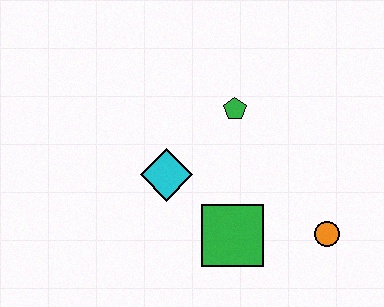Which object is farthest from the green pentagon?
The orange circle is farthest from the green pentagon.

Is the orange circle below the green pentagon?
Yes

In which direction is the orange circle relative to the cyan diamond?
The orange circle is to the right of the cyan diamond.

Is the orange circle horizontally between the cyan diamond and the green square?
No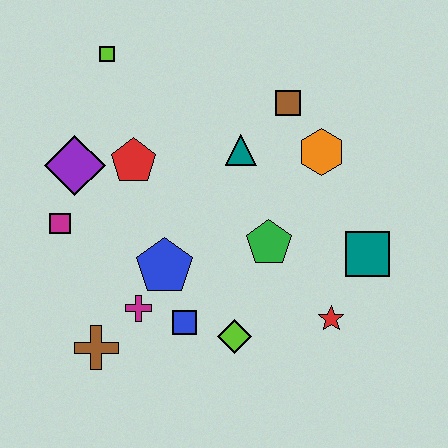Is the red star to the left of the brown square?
No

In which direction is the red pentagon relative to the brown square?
The red pentagon is to the left of the brown square.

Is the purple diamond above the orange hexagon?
No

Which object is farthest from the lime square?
The red star is farthest from the lime square.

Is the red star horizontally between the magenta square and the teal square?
Yes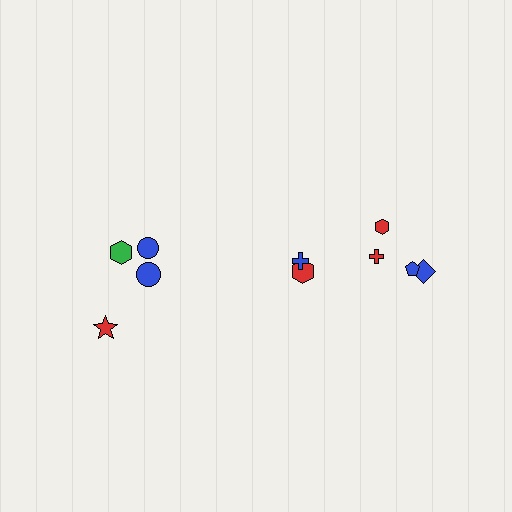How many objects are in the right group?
There are 6 objects.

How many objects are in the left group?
There are 4 objects.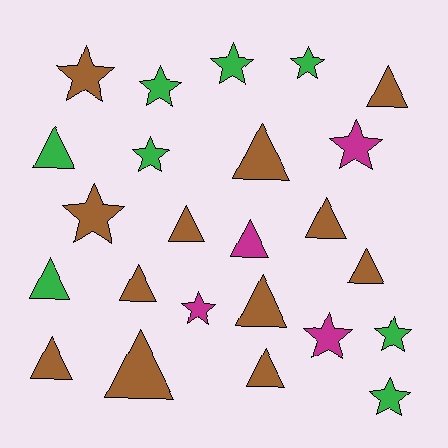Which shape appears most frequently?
Triangle, with 13 objects.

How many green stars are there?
There are 6 green stars.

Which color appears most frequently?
Brown, with 12 objects.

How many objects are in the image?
There are 24 objects.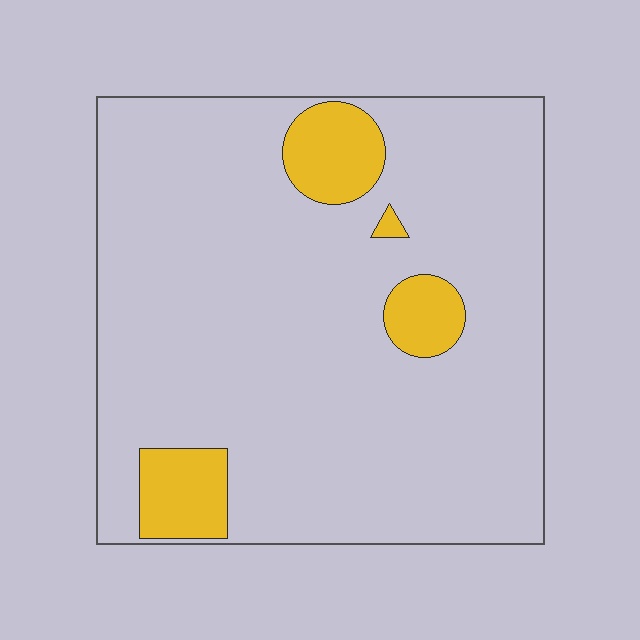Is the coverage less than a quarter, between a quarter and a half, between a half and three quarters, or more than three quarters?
Less than a quarter.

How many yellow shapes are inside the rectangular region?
4.